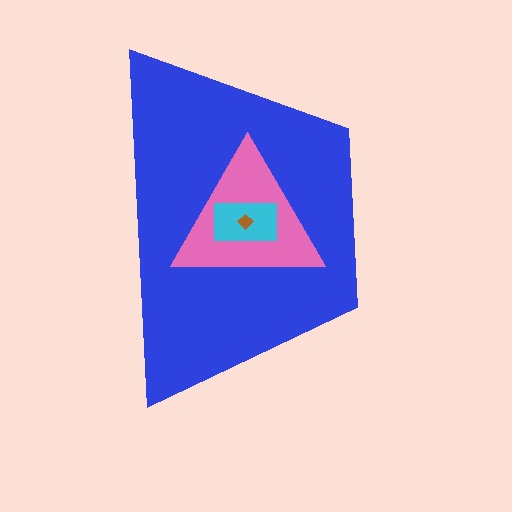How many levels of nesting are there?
4.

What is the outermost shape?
The blue trapezoid.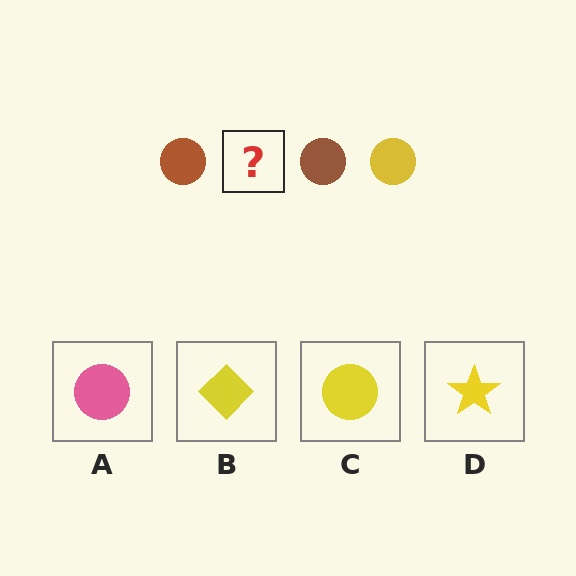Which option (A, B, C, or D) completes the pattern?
C.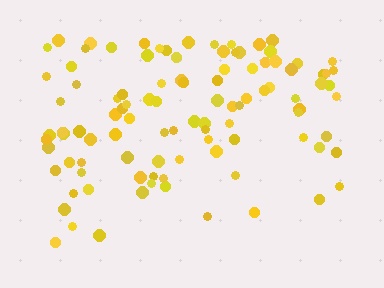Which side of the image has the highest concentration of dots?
The top.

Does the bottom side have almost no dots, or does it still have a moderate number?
Still a moderate number, just noticeably fewer than the top.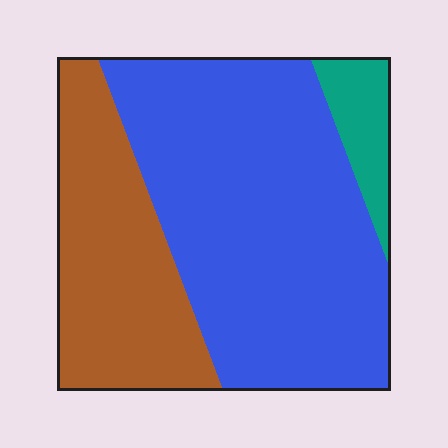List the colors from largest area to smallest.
From largest to smallest: blue, brown, teal.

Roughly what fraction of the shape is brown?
Brown covers about 30% of the shape.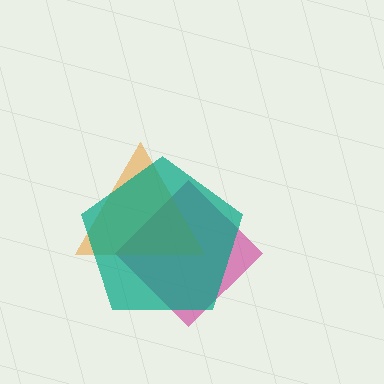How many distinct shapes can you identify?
There are 3 distinct shapes: a magenta diamond, an orange triangle, a teal pentagon.